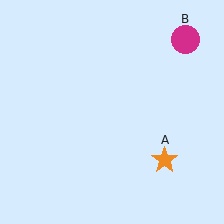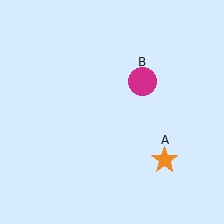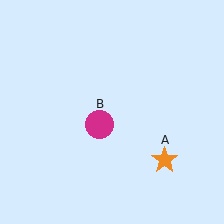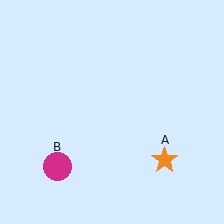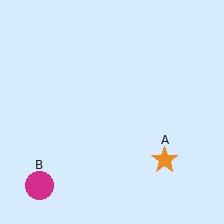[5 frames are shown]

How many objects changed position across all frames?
1 object changed position: magenta circle (object B).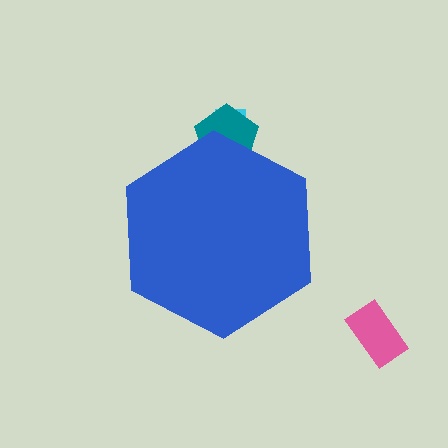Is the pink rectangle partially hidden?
No, the pink rectangle is fully visible.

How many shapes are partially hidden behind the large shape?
2 shapes are partially hidden.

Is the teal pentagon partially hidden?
Yes, the teal pentagon is partially hidden behind the blue hexagon.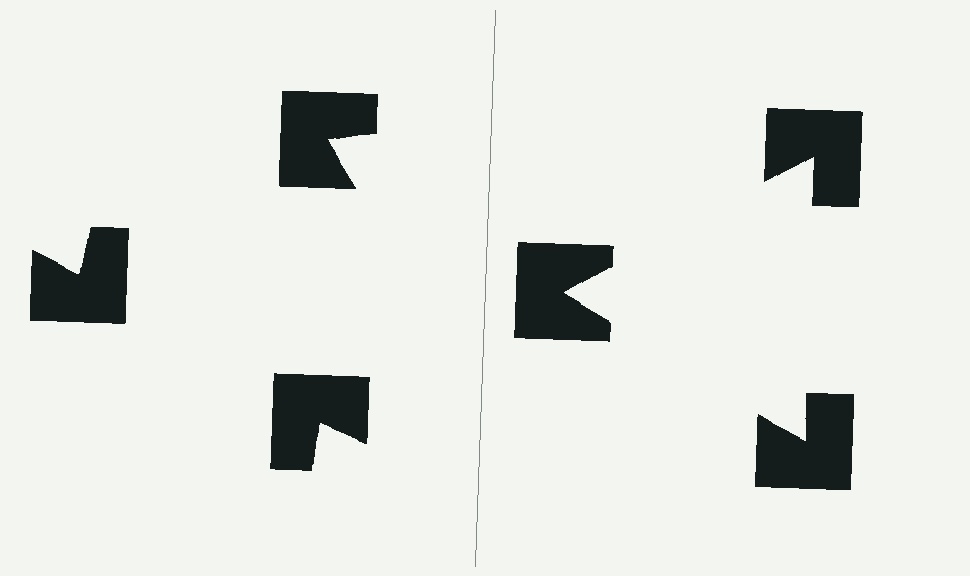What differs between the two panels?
The notched squares are positioned identically on both sides; only the wedge orientations differ. On the right they align to a triangle; on the left they are misaligned.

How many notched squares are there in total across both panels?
6 — 3 on each side.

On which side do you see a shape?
An illusory triangle appears on the right side. On the left side the wedge cuts are rotated, so no coherent shape forms.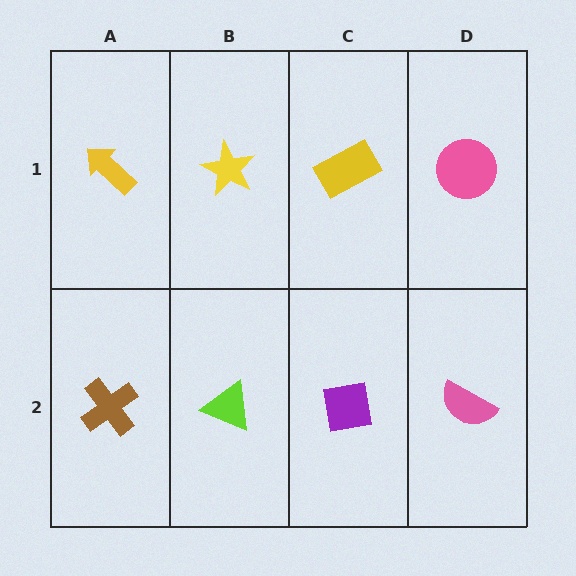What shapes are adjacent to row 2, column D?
A pink circle (row 1, column D), a purple square (row 2, column C).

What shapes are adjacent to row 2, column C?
A yellow rectangle (row 1, column C), a lime triangle (row 2, column B), a pink semicircle (row 2, column D).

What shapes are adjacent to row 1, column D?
A pink semicircle (row 2, column D), a yellow rectangle (row 1, column C).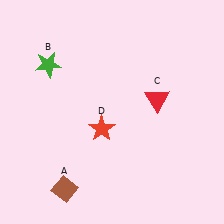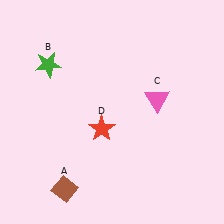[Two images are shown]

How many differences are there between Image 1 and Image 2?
There is 1 difference between the two images.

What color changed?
The triangle (C) changed from red in Image 1 to pink in Image 2.